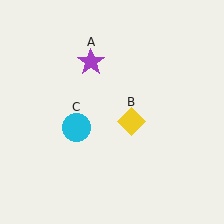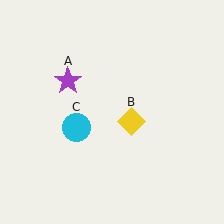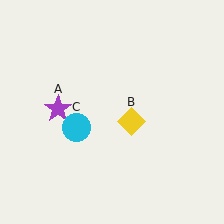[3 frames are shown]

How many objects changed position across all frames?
1 object changed position: purple star (object A).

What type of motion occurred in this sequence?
The purple star (object A) rotated counterclockwise around the center of the scene.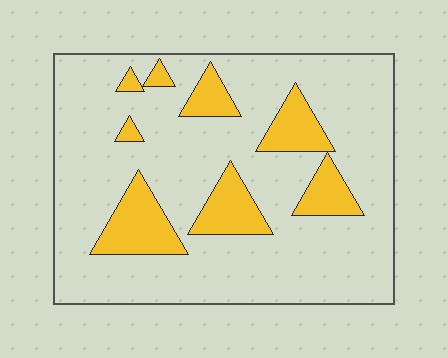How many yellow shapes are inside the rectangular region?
8.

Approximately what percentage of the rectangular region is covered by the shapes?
Approximately 20%.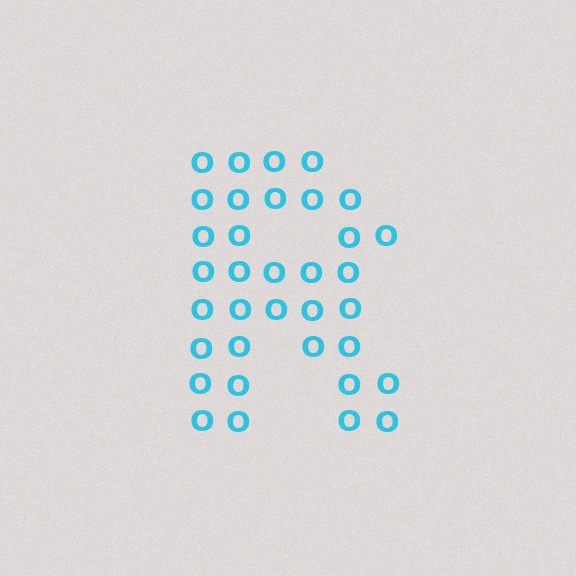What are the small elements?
The small elements are letter O's.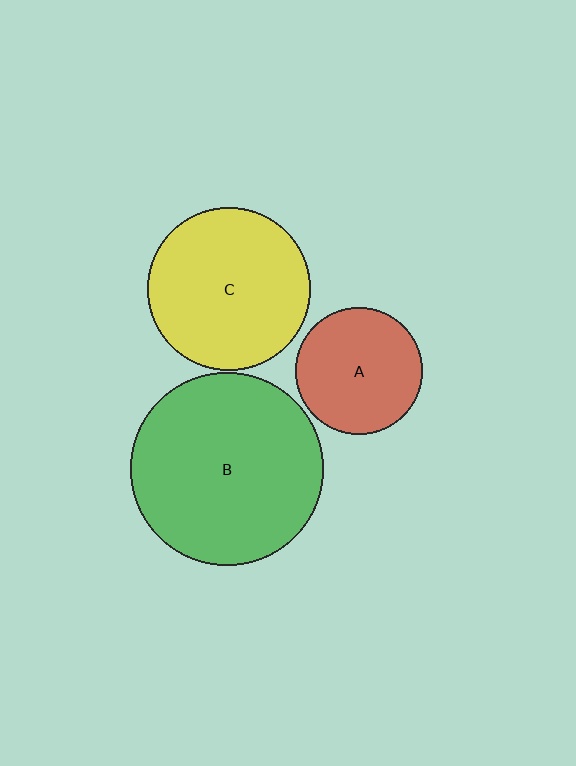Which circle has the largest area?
Circle B (green).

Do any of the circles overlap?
No, none of the circles overlap.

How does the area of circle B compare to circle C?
Approximately 1.4 times.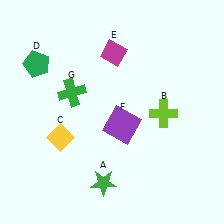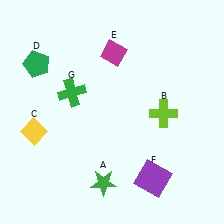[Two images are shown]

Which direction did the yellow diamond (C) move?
The yellow diamond (C) moved left.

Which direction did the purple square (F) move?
The purple square (F) moved down.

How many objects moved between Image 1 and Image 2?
2 objects moved between the two images.